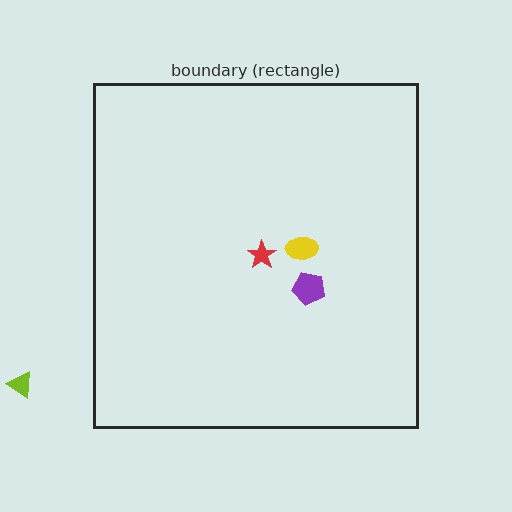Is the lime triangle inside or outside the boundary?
Outside.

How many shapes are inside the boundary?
3 inside, 1 outside.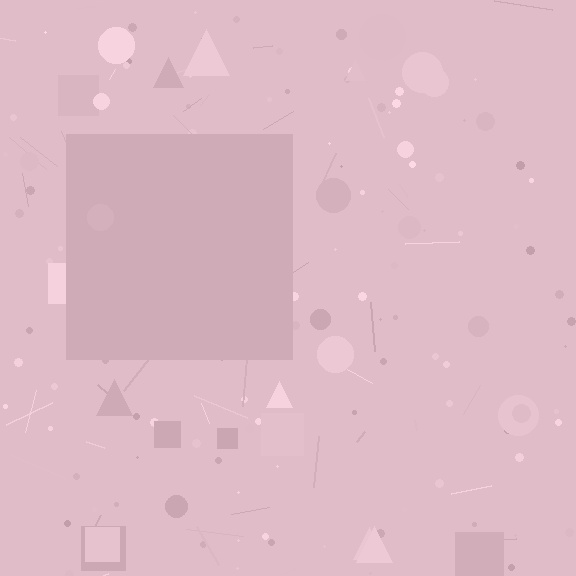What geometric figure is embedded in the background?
A square is embedded in the background.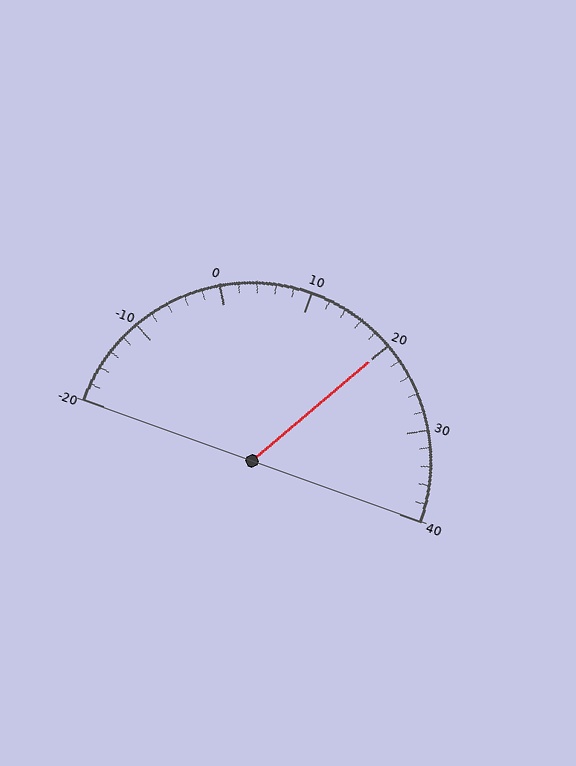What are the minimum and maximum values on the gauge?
The gauge ranges from -20 to 40.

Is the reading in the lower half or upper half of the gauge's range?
The reading is in the upper half of the range (-20 to 40).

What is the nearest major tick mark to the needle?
The nearest major tick mark is 20.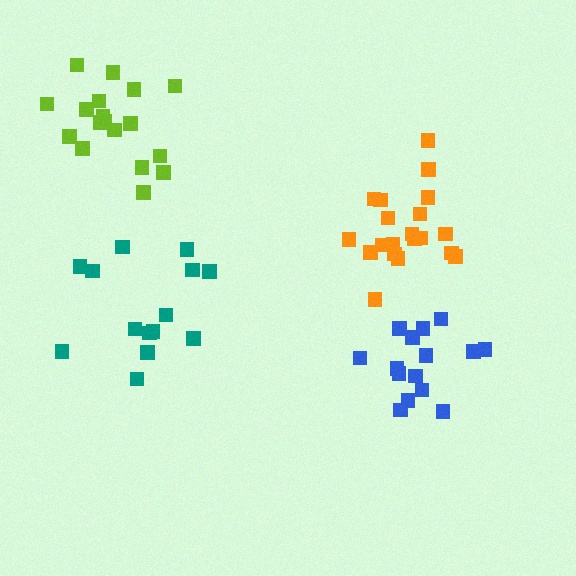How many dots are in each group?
Group 1: 20 dots, Group 2: 14 dots, Group 3: 18 dots, Group 4: 15 dots (67 total).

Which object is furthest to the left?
The lime cluster is leftmost.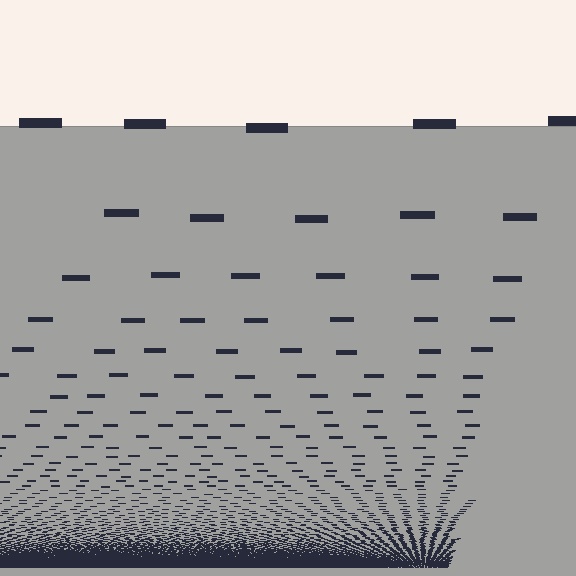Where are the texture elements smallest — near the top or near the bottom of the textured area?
Near the bottom.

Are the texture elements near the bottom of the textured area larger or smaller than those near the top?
Smaller. The gradient is inverted — elements near the bottom are smaller and denser.